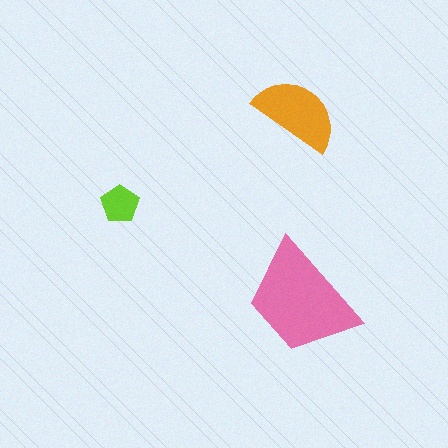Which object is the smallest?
The lime pentagon.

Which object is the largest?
The pink trapezoid.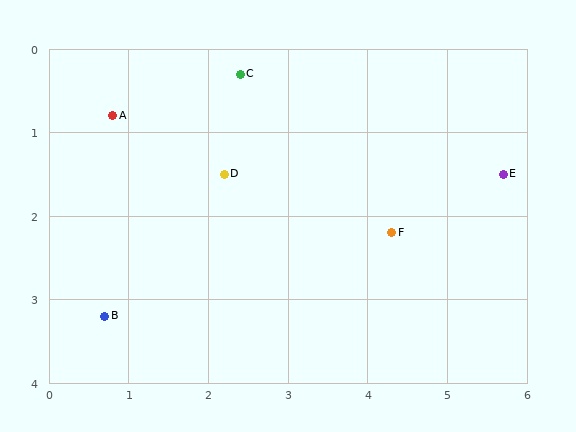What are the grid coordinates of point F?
Point F is at approximately (4.3, 2.2).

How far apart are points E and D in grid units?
Points E and D are about 3.5 grid units apart.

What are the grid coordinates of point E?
Point E is at approximately (5.7, 1.5).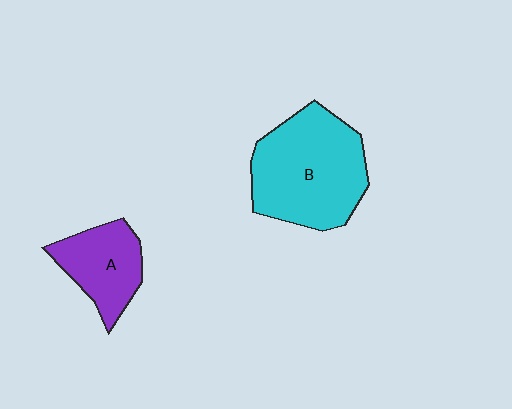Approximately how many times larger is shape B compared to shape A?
Approximately 1.9 times.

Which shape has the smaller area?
Shape A (purple).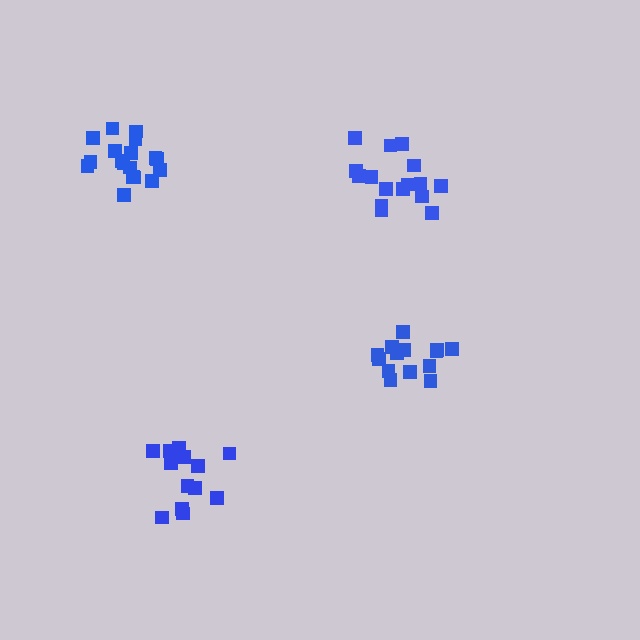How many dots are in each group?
Group 1: 13 dots, Group 2: 18 dots, Group 3: 16 dots, Group 4: 14 dots (61 total).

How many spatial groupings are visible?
There are 4 spatial groupings.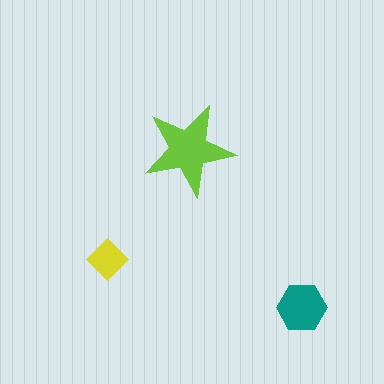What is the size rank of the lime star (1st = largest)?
1st.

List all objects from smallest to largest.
The yellow diamond, the teal hexagon, the lime star.